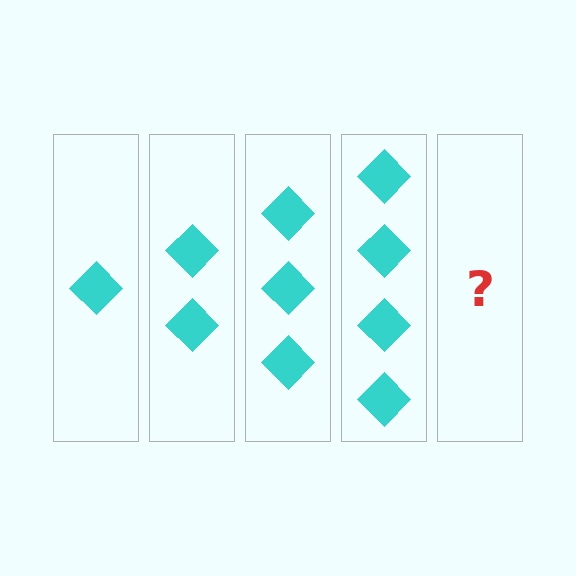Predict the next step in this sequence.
The next step is 5 diamonds.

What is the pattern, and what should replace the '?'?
The pattern is that each step adds one more diamond. The '?' should be 5 diamonds.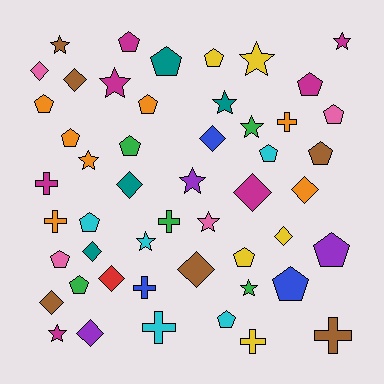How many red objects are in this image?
There is 1 red object.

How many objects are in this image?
There are 50 objects.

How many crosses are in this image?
There are 8 crosses.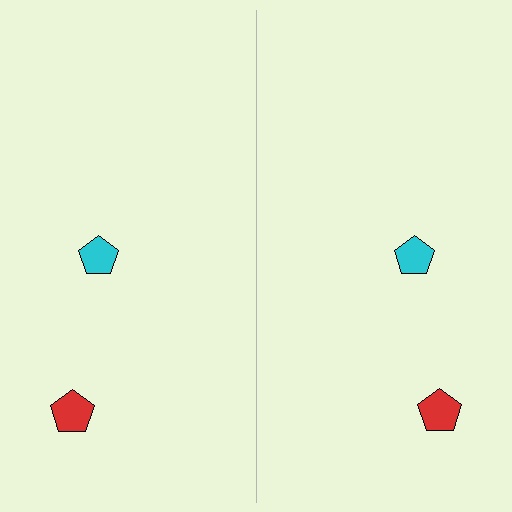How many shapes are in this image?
There are 4 shapes in this image.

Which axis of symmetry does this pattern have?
The pattern has a vertical axis of symmetry running through the center of the image.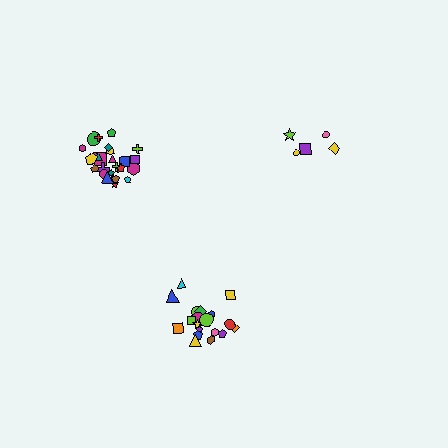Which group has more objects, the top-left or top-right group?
The top-left group.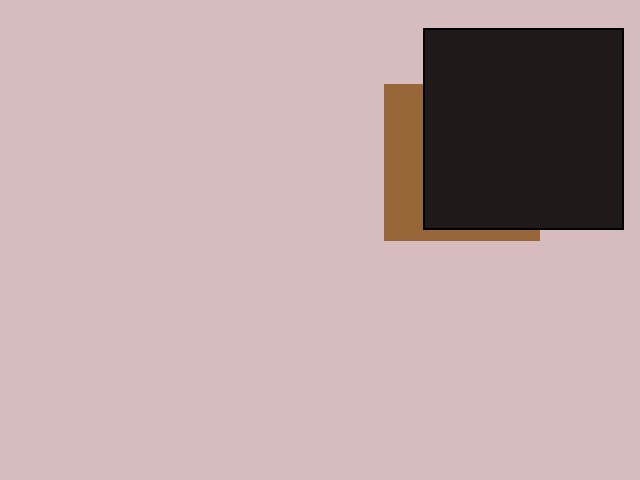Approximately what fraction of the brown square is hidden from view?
Roughly 69% of the brown square is hidden behind the black square.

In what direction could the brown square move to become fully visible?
The brown square could move left. That would shift it out from behind the black square entirely.